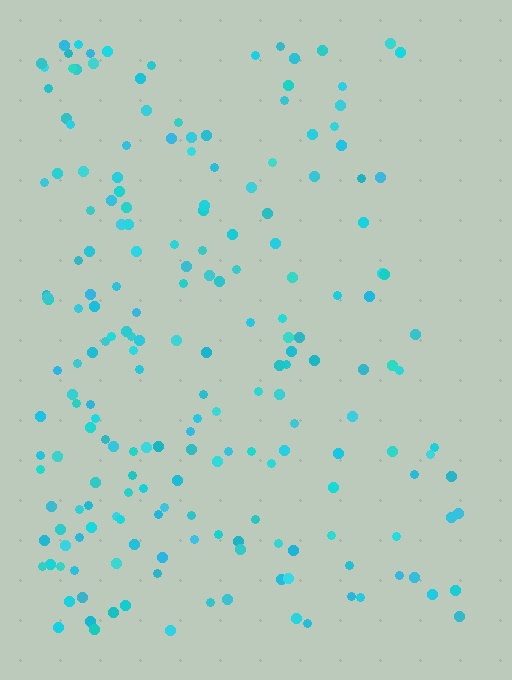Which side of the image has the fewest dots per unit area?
The right.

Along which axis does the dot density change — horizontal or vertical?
Horizontal.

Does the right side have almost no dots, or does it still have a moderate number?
Still a moderate number, just noticeably fewer than the left.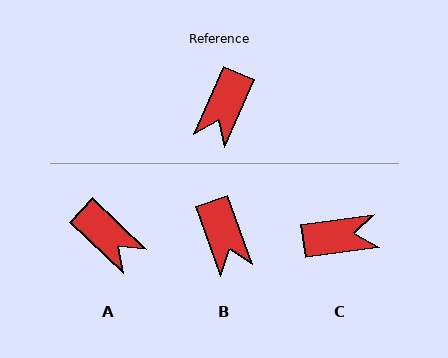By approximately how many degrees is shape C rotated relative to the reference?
Approximately 121 degrees counter-clockwise.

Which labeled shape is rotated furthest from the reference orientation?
C, about 121 degrees away.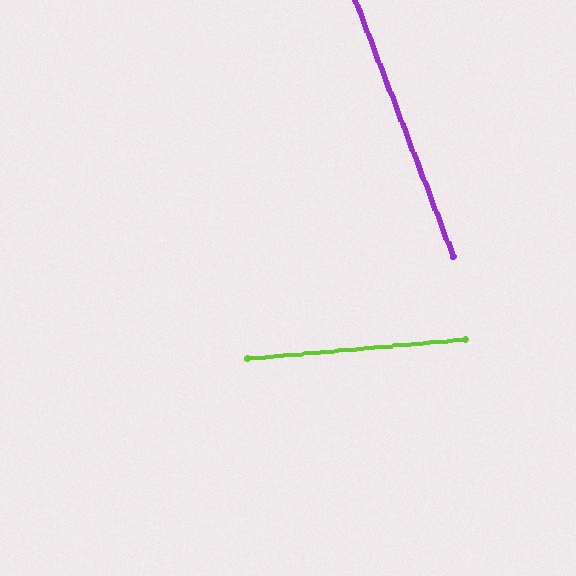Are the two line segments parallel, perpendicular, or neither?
Neither parallel nor perpendicular — they differ by about 74°.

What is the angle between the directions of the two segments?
Approximately 74 degrees.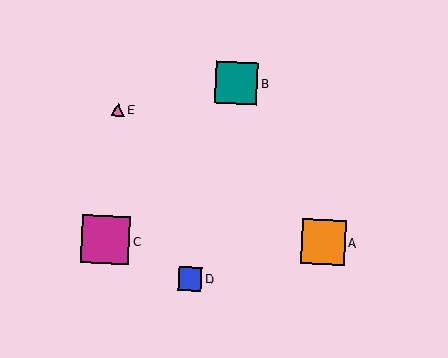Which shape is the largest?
The magenta square (labeled C) is the largest.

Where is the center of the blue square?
The center of the blue square is at (190, 279).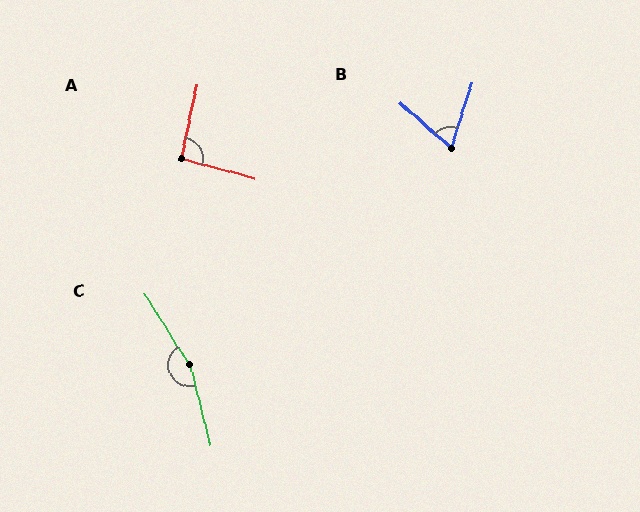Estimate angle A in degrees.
Approximately 93 degrees.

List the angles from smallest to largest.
B (66°), A (93°), C (163°).